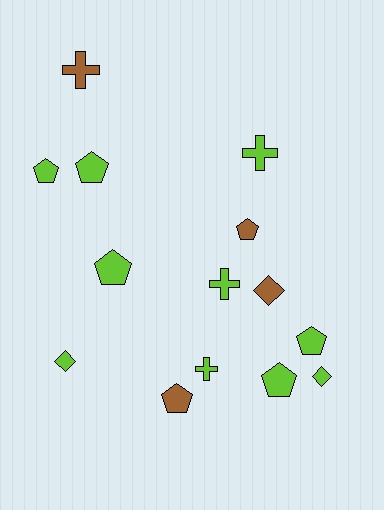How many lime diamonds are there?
There are 2 lime diamonds.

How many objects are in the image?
There are 14 objects.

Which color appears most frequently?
Lime, with 10 objects.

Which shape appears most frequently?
Pentagon, with 7 objects.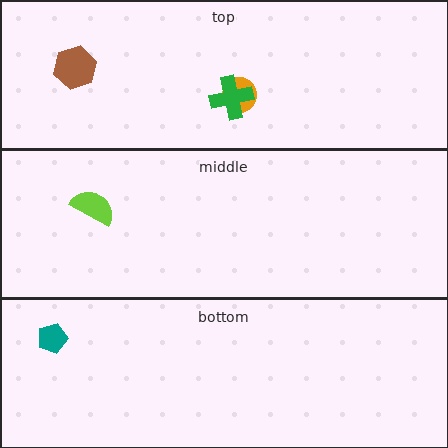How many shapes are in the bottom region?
1.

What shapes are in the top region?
The orange circle, the brown hexagon, the green cross.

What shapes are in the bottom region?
The teal pentagon.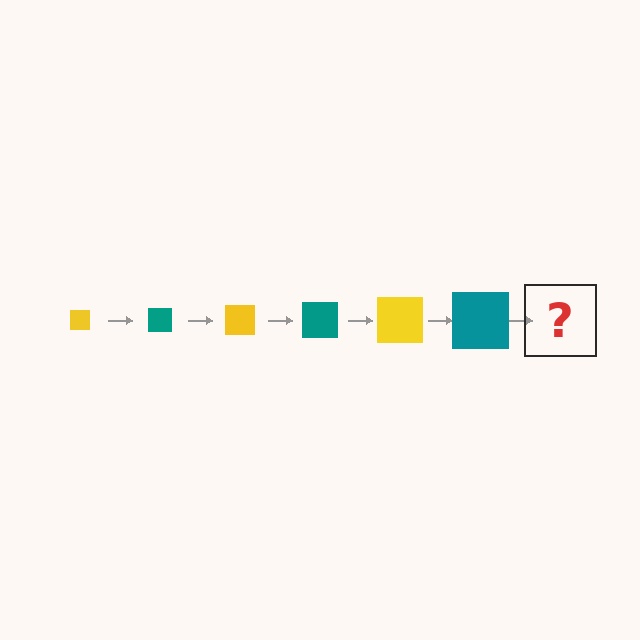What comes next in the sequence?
The next element should be a yellow square, larger than the previous one.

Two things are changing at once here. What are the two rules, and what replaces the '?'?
The two rules are that the square grows larger each step and the color cycles through yellow and teal. The '?' should be a yellow square, larger than the previous one.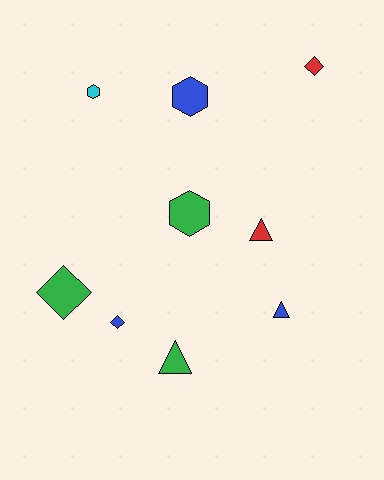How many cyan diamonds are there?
There are no cyan diamonds.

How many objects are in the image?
There are 9 objects.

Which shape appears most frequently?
Diamond, with 3 objects.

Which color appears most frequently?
Blue, with 3 objects.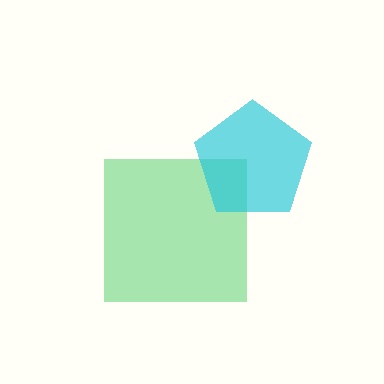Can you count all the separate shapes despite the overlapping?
Yes, there are 2 separate shapes.